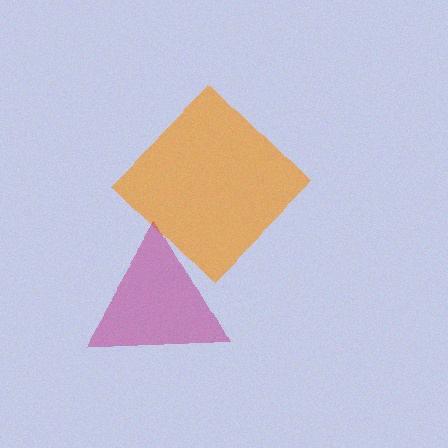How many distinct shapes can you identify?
There are 2 distinct shapes: an orange diamond, a magenta triangle.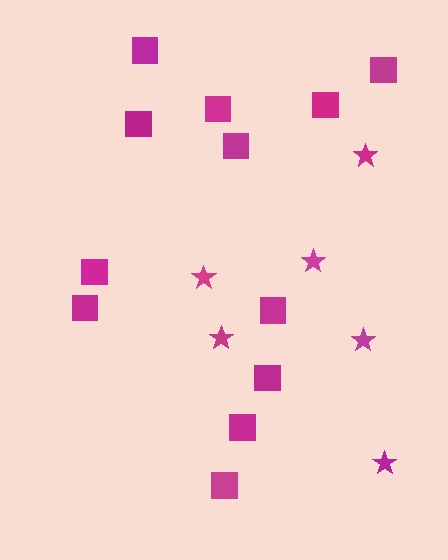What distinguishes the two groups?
There are 2 groups: one group of stars (6) and one group of squares (12).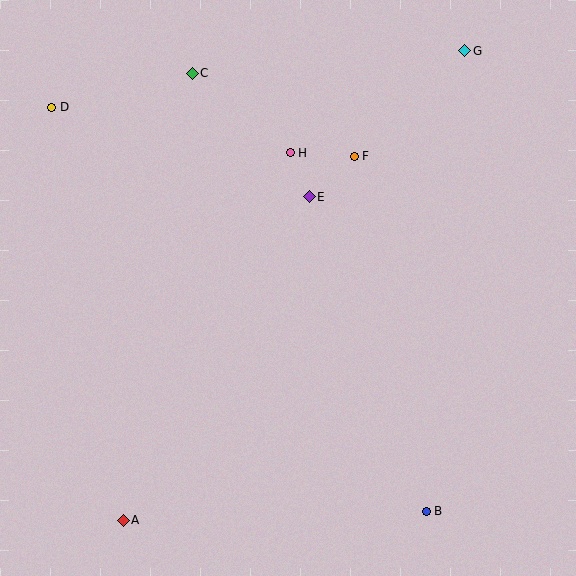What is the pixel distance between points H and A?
The distance between H and A is 404 pixels.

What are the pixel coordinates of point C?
Point C is at (192, 73).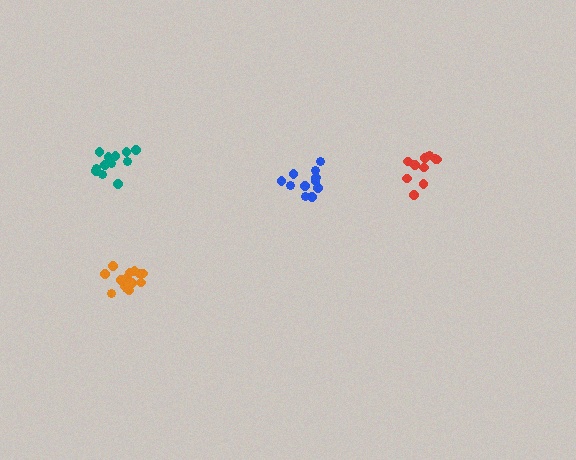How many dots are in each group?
Group 1: 16 dots, Group 2: 12 dots, Group 3: 11 dots, Group 4: 10 dots (49 total).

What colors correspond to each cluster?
The clusters are colored: orange, teal, blue, red.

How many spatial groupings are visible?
There are 4 spatial groupings.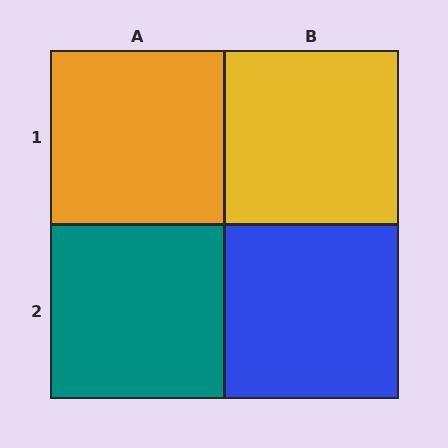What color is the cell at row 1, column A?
Orange.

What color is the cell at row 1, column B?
Yellow.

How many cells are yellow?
1 cell is yellow.